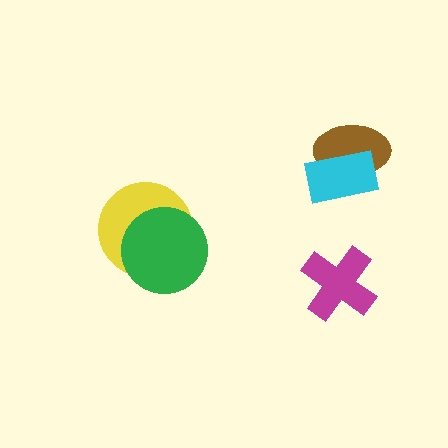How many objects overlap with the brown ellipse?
1 object overlaps with the brown ellipse.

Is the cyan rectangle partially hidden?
No, no other shape covers it.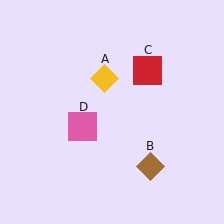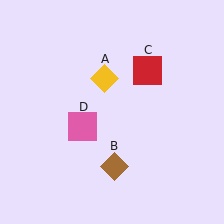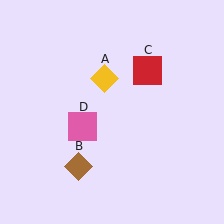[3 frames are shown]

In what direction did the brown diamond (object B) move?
The brown diamond (object B) moved left.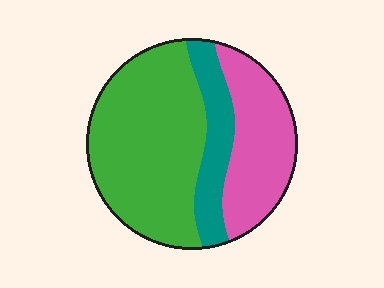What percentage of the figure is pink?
Pink covers around 30% of the figure.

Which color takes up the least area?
Teal, at roughly 15%.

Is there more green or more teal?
Green.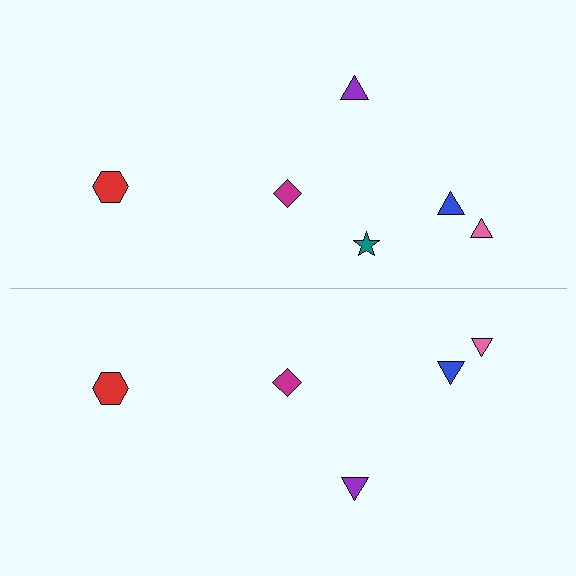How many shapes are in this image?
There are 11 shapes in this image.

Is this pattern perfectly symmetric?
No, the pattern is not perfectly symmetric. A teal star is missing from the bottom side.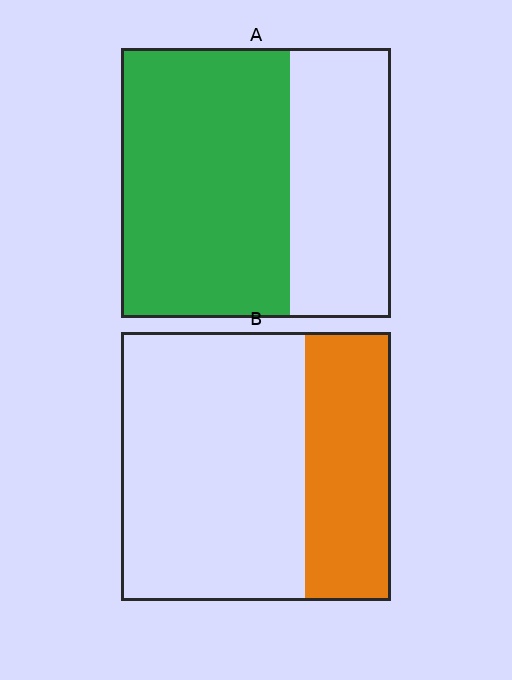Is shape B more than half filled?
No.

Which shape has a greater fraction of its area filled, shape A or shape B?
Shape A.